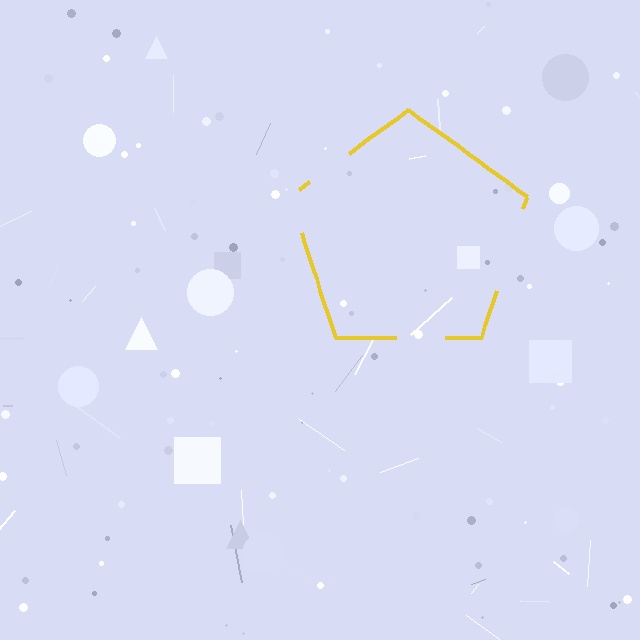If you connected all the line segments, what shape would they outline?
They would outline a pentagon.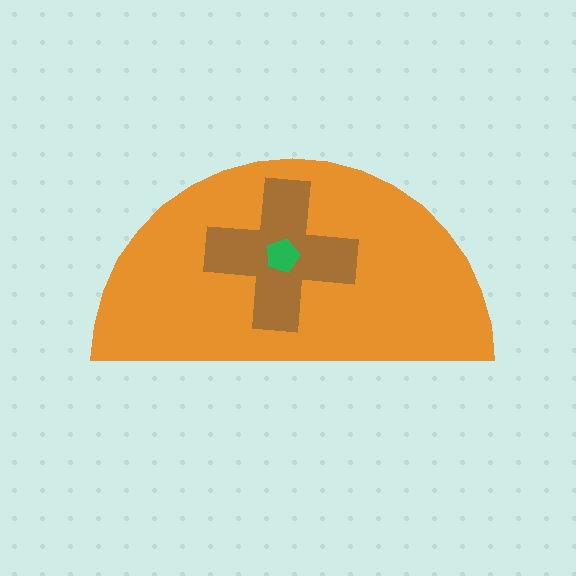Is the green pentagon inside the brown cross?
Yes.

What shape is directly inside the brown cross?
The green pentagon.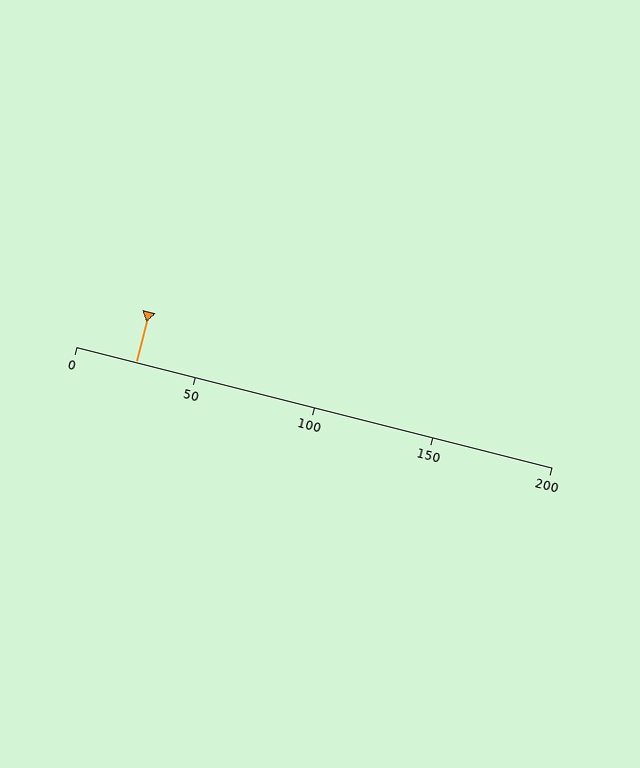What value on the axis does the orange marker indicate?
The marker indicates approximately 25.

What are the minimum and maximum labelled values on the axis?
The axis runs from 0 to 200.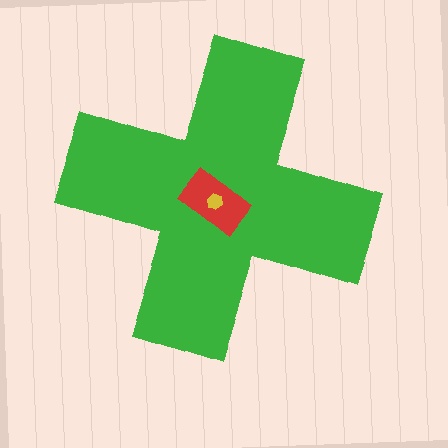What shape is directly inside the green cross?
The red rectangle.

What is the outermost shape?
The green cross.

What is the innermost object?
The yellow hexagon.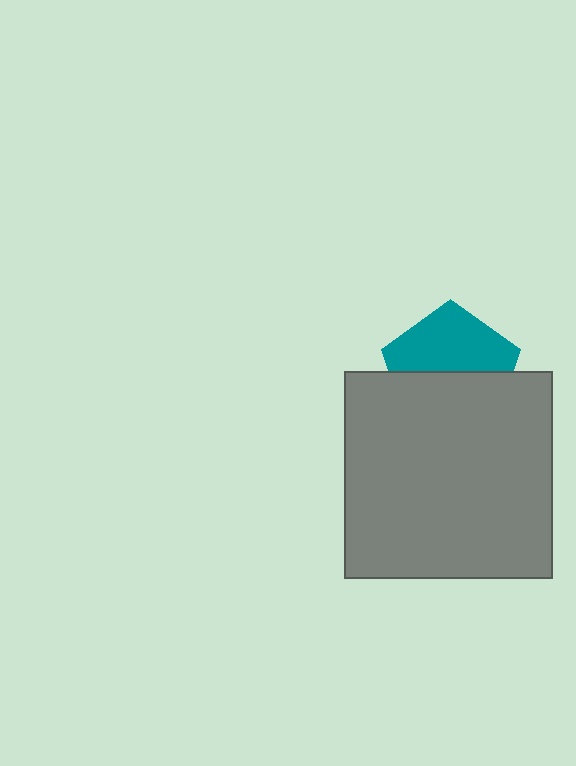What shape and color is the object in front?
The object in front is a gray square.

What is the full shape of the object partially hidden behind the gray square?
The partially hidden object is a teal pentagon.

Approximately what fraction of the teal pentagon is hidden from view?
Roughly 50% of the teal pentagon is hidden behind the gray square.